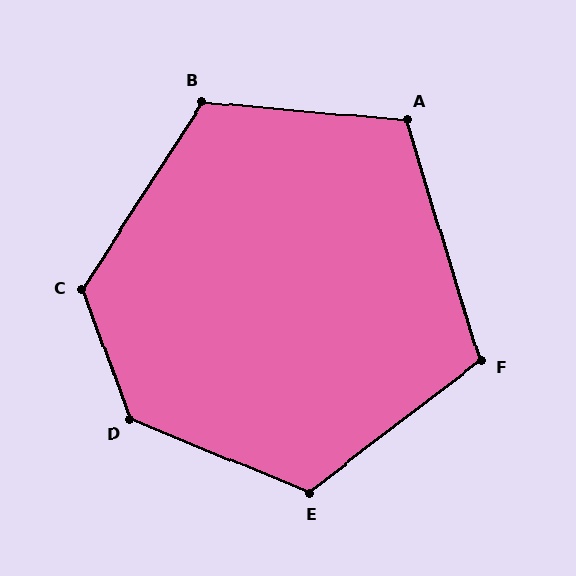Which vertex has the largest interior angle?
D, at approximately 132 degrees.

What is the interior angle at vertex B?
Approximately 117 degrees (obtuse).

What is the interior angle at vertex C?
Approximately 127 degrees (obtuse).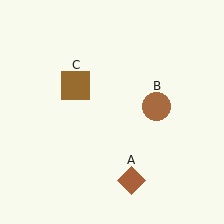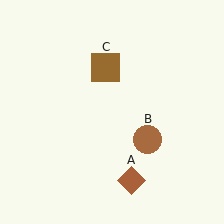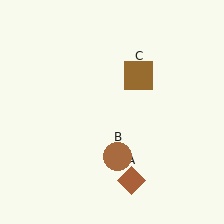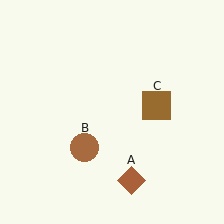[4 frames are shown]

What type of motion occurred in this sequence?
The brown circle (object B), brown square (object C) rotated clockwise around the center of the scene.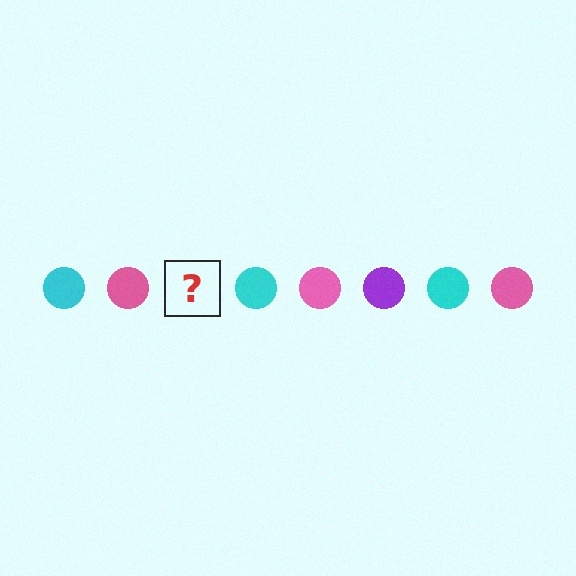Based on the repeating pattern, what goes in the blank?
The blank should be a purple circle.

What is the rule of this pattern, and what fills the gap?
The rule is that the pattern cycles through cyan, pink, purple circles. The gap should be filled with a purple circle.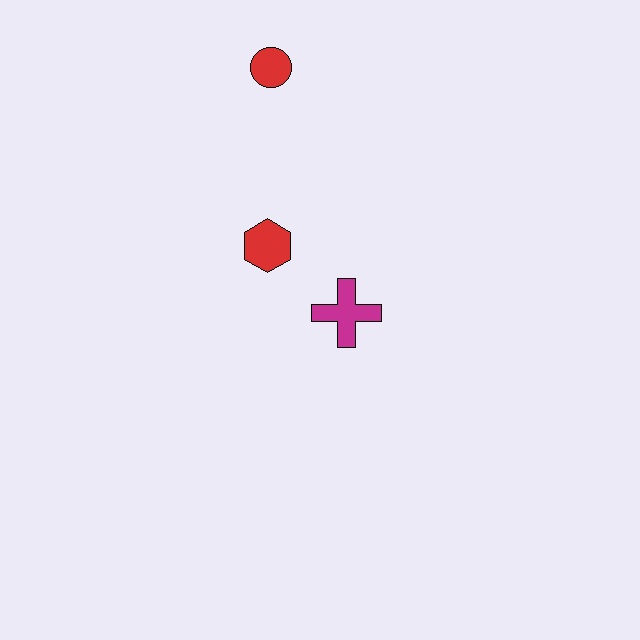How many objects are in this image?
There are 3 objects.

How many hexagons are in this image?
There is 1 hexagon.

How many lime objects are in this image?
There are no lime objects.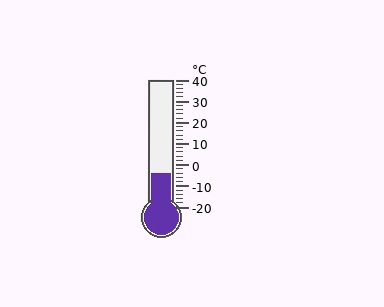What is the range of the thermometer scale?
The thermometer scale ranges from -20°C to 40°C.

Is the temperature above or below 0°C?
The temperature is below 0°C.